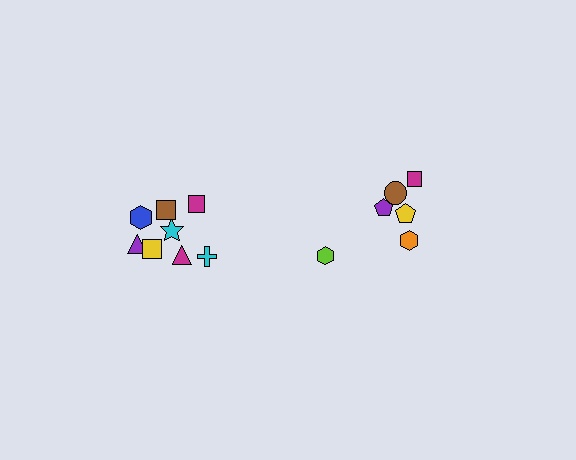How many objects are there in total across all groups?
There are 14 objects.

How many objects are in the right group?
There are 6 objects.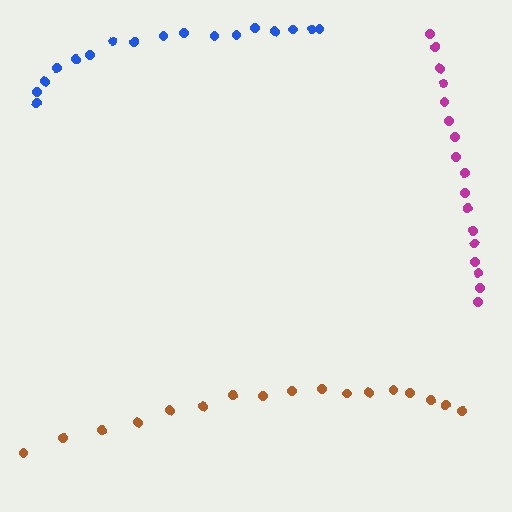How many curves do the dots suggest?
There are 3 distinct paths.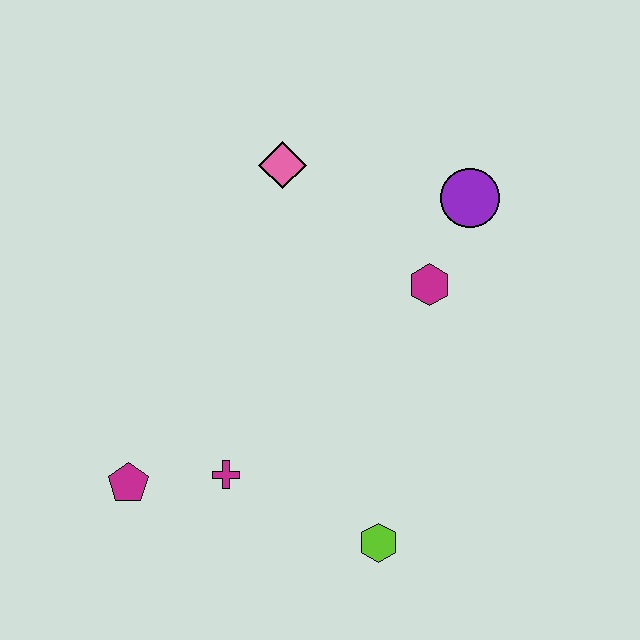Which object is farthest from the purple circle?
The magenta pentagon is farthest from the purple circle.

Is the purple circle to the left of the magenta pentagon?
No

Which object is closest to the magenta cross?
The magenta pentagon is closest to the magenta cross.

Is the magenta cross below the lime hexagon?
No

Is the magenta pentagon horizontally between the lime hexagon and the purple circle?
No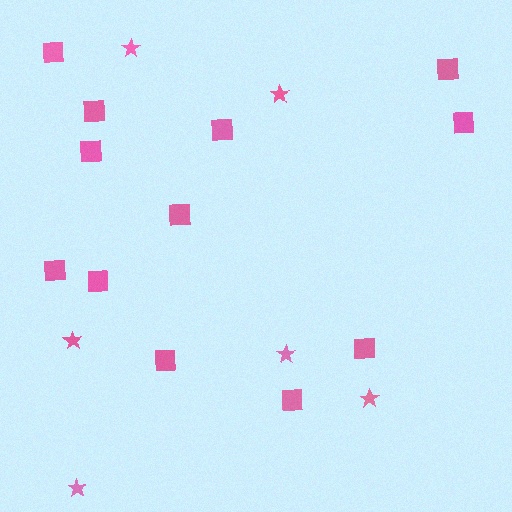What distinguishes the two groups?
There are 2 groups: one group of squares (12) and one group of stars (6).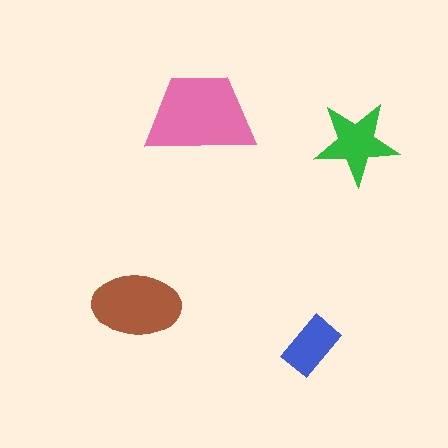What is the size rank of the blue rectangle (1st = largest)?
4th.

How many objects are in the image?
There are 4 objects in the image.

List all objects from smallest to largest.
The blue rectangle, the green star, the brown ellipse, the pink trapezoid.